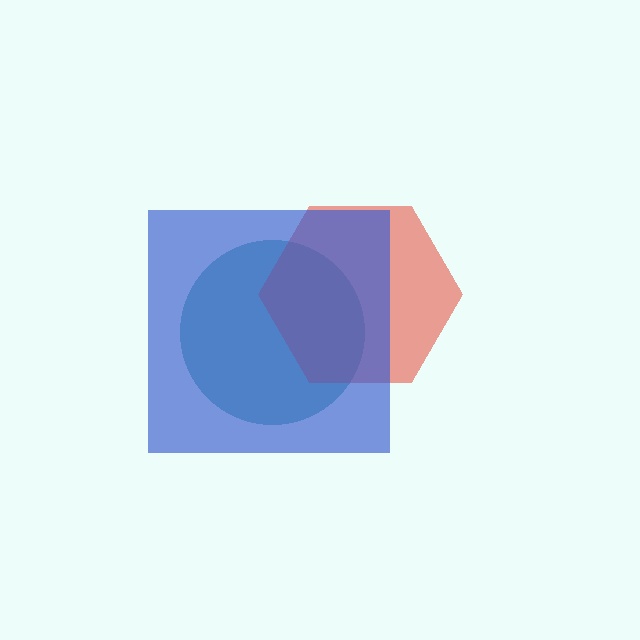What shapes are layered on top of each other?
The layered shapes are: a teal circle, a red hexagon, a blue square.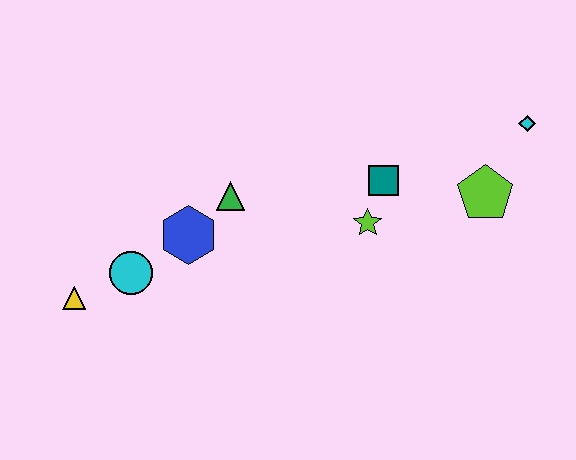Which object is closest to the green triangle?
The blue hexagon is closest to the green triangle.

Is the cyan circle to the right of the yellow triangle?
Yes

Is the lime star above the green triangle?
No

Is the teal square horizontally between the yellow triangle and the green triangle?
No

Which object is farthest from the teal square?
The yellow triangle is farthest from the teal square.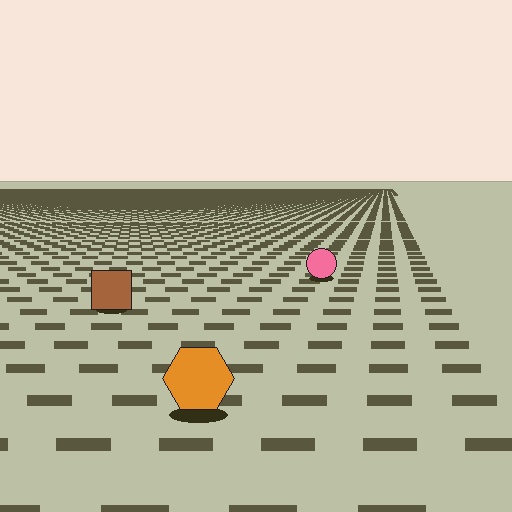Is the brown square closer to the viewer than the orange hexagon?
No. The orange hexagon is closer — you can tell from the texture gradient: the ground texture is coarser near it.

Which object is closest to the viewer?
The orange hexagon is closest. The texture marks near it are larger and more spread out.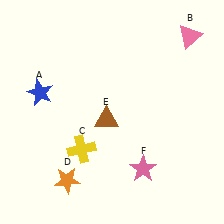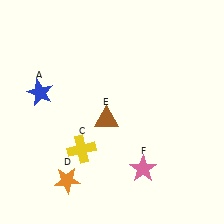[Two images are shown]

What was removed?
The pink triangle (B) was removed in Image 2.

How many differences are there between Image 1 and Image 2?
There is 1 difference between the two images.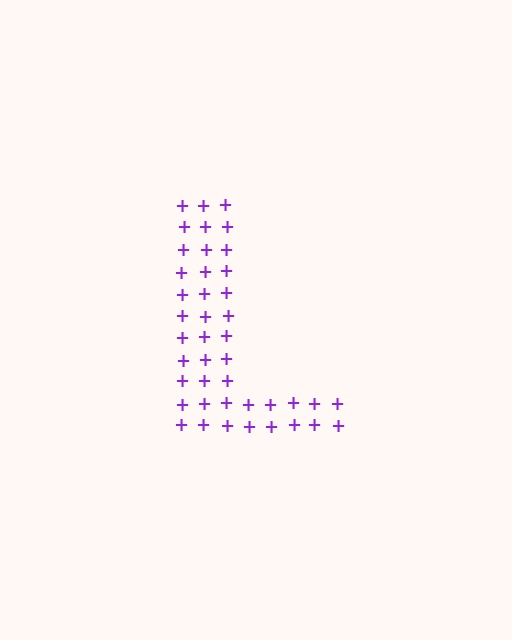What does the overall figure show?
The overall figure shows the letter L.